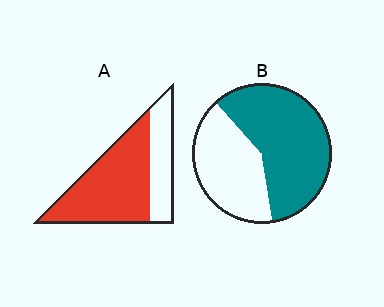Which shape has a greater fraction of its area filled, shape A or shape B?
Shape A.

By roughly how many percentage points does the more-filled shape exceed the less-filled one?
By roughly 10 percentage points (A over B).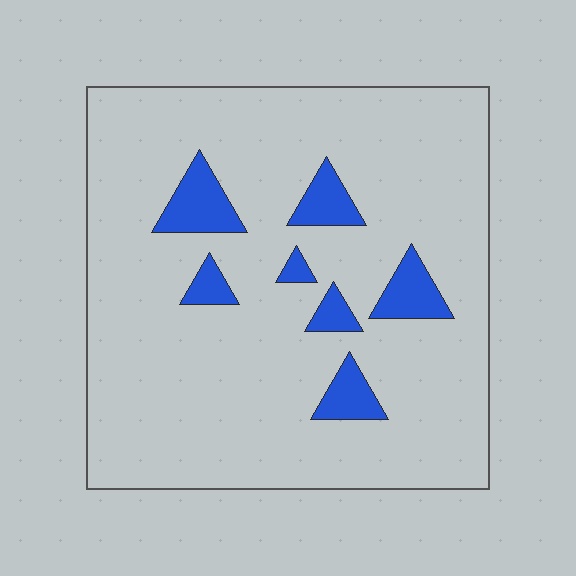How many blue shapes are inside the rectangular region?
7.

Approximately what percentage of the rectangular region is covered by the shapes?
Approximately 10%.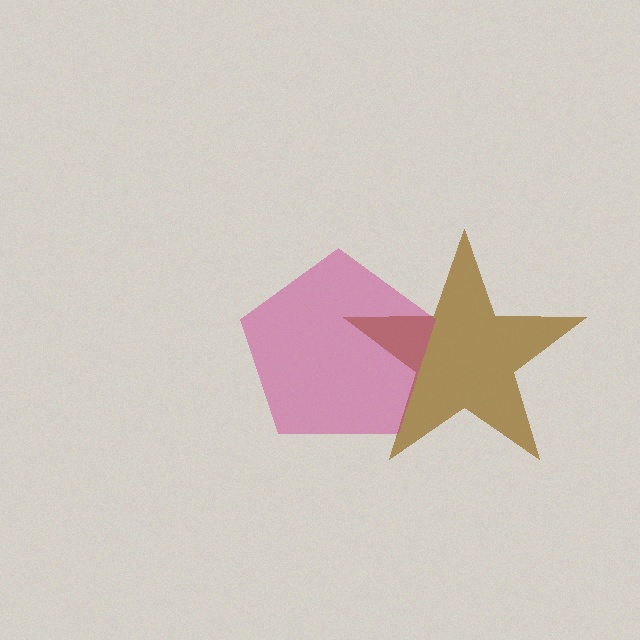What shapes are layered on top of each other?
The layered shapes are: a brown star, a magenta pentagon.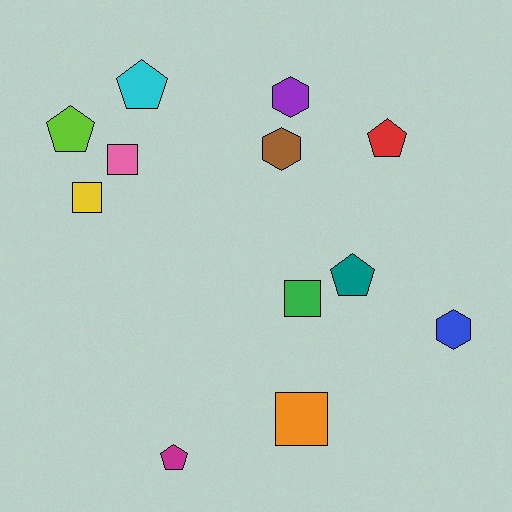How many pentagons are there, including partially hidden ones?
There are 5 pentagons.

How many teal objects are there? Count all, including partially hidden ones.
There is 1 teal object.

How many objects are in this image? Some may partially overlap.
There are 12 objects.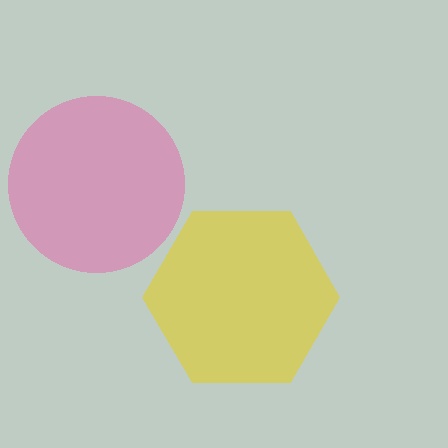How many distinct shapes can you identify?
There are 2 distinct shapes: a pink circle, a yellow hexagon.